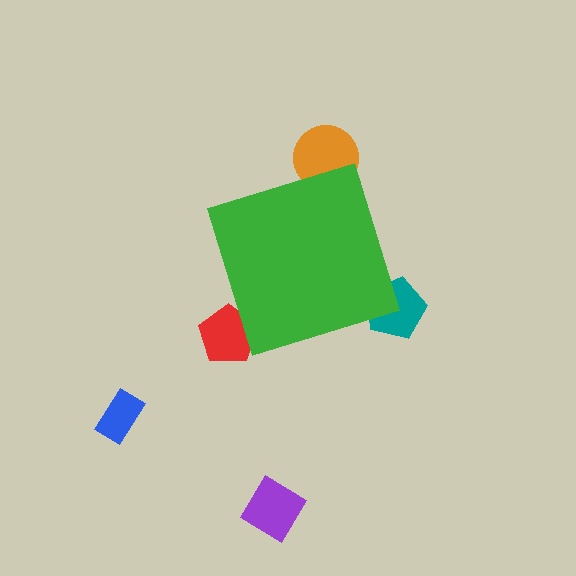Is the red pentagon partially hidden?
Yes, the red pentagon is partially hidden behind the green diamond.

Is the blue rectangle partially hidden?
No, the blue rectangle is fully visible.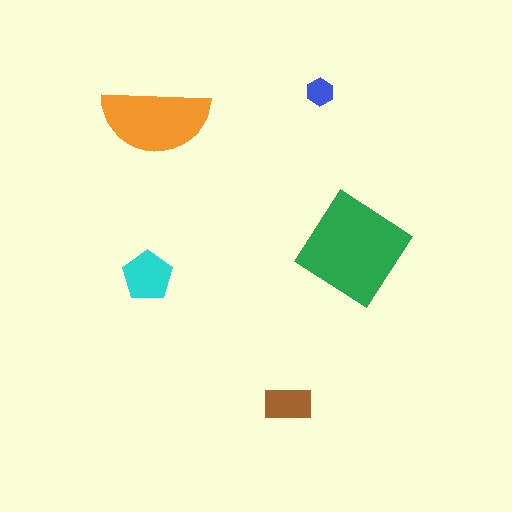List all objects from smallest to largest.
The blue hexagon, the brown rectangle, the cyan pentagon, the orange semicircle, the green diamond.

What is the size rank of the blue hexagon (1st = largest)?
5th.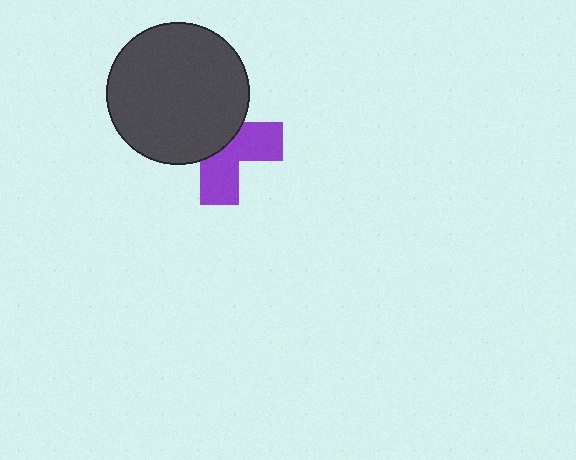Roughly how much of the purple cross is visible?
About half of it is visible (roughly 46%).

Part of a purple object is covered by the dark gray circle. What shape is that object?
It is a cross.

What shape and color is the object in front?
The object in front is a dark gray circle.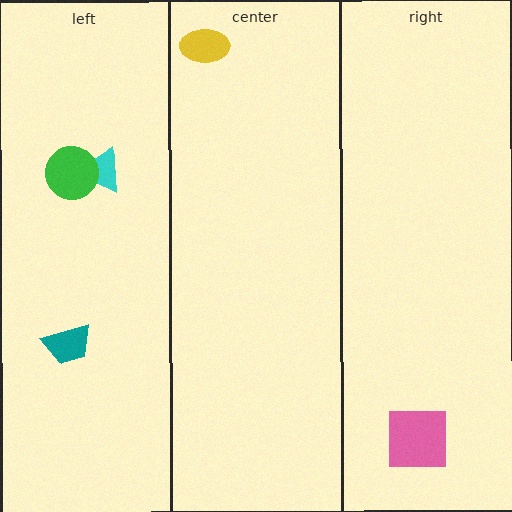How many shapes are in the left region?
3.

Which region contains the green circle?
The left region.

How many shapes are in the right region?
1.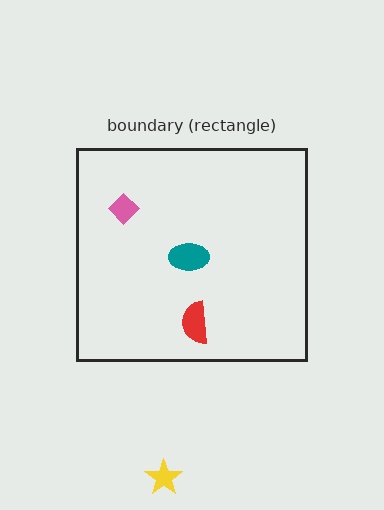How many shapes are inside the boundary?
3 inside, 1 outside.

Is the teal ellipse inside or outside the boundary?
Inside.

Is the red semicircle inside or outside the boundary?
Inside.